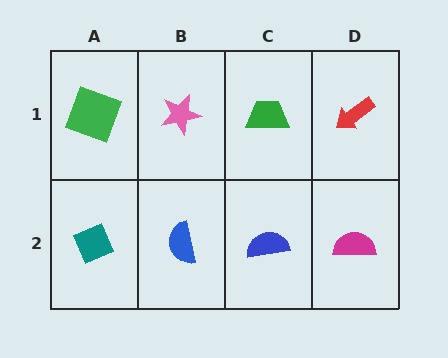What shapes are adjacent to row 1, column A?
A teal diamond (row 2, column A), a pink star (row 1, column B).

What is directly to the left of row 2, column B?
A teal diamond.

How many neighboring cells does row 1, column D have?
2.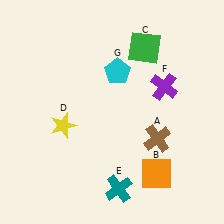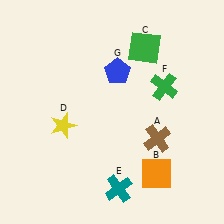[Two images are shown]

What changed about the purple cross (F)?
In Image 1, F is purple. In Image 2, it changed to green.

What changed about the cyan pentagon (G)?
In Image 1, G is cyan. In Image 2, it changed to blue.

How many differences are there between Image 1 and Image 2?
There are 2 differences between the two images.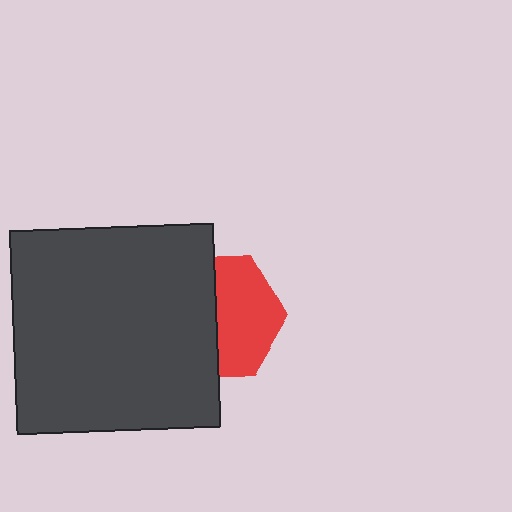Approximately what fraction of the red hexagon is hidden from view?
Roughly 50% of the red hexagon is hidden behind the dark gray square.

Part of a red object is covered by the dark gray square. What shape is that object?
It is a hexagon.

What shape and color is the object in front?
The object in front is a dark gray square.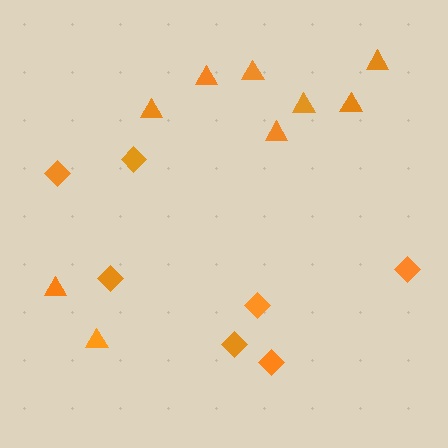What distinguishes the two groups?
There are 2 groups: one group of triangles (9) and one group of diamonds (7).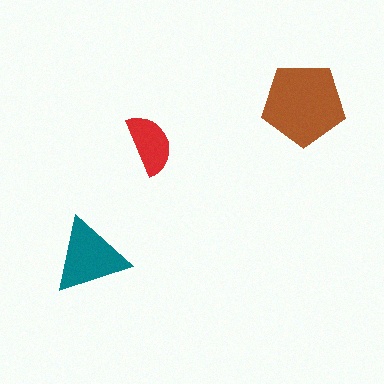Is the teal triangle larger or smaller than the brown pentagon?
Smaller.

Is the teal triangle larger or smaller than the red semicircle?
Larger.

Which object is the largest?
The brown pentagon.